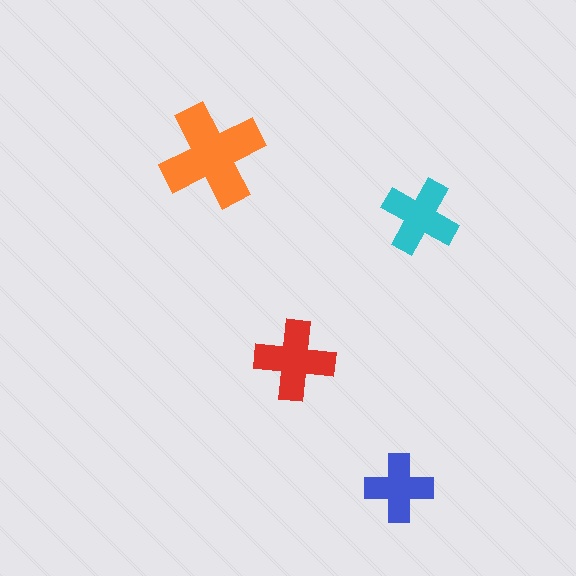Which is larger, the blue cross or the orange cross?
The orange one.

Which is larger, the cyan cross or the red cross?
The red one.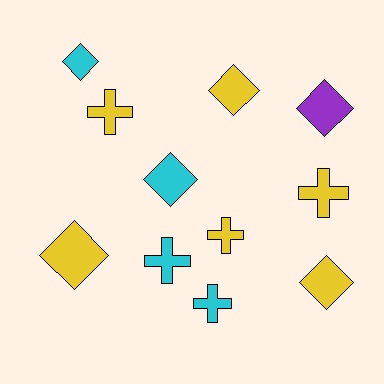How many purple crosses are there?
There are no purple crosses.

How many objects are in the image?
There are 11 objects.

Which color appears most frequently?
Yellow, with 6 objects.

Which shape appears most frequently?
Diamond, with 6 objects.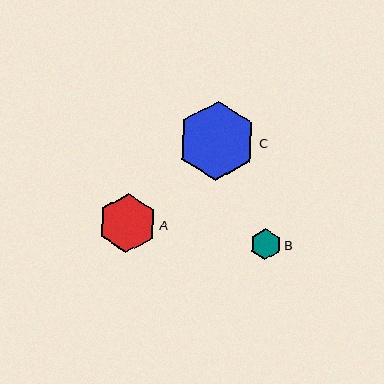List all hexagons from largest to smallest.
From largest to smallest: C, A, B.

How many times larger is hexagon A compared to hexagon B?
Hexagon A is approximately 1.9 times the size of hexagon B.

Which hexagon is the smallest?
Hexagon B is the smallest with a size of approximately 31 pixels.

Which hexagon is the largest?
Hexagon C is the largest with a size of approximately 79 pixels.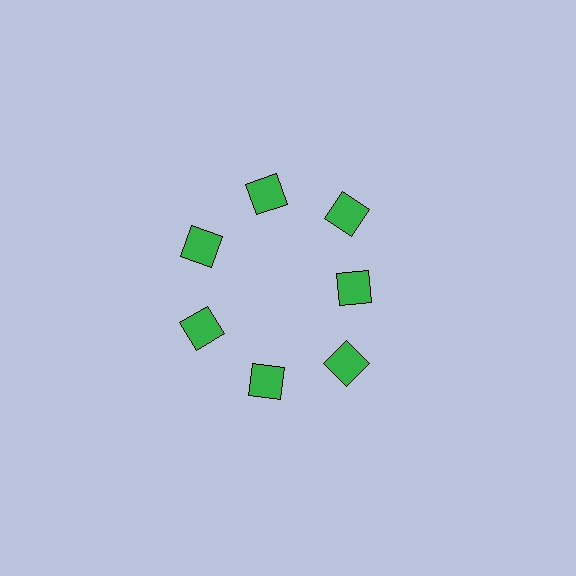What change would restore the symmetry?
The symmetry would be restored by moving it outward, back onto the ring so that all 7 squares sit at equal angles and equal distance from the center.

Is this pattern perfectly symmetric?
No. The 7 green squares are arranged in a ring, but one element near the 3 o'clock position is pulled inward toward the center, breaking the 7-fold rotational symmetry.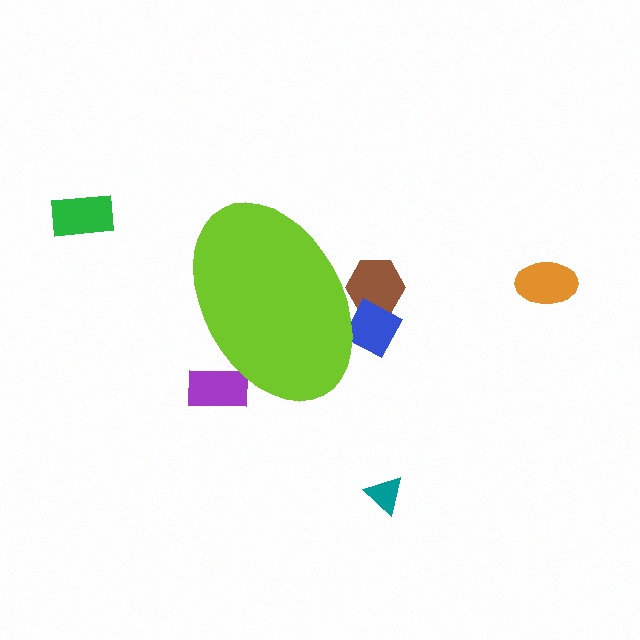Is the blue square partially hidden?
Yes, the blue square is partially hidden behind the lime ellipse.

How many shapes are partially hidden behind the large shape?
3 shapes are partially hidden.